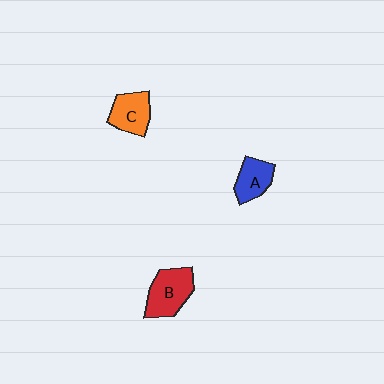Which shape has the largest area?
Shape B (red).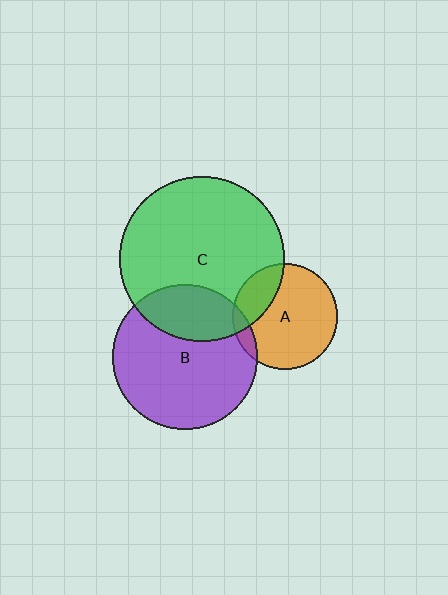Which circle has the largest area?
Circle C (green).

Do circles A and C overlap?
Yes.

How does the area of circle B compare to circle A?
Approximately 1.9 times.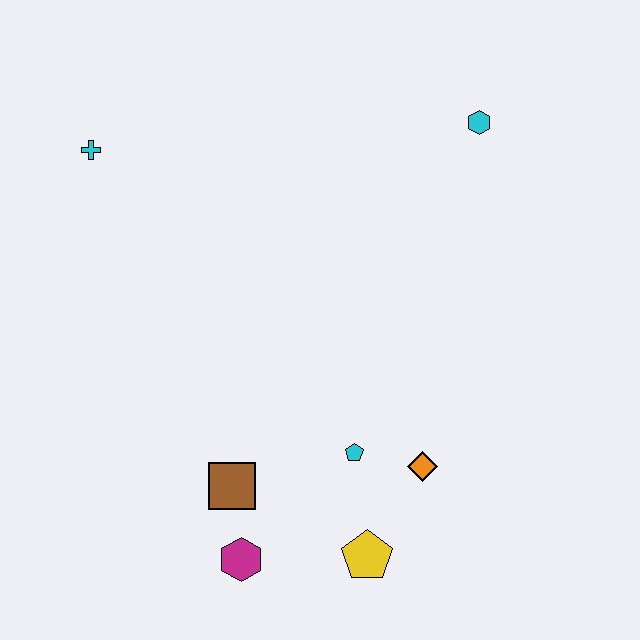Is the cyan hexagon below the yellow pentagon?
No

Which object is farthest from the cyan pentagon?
The cyan cross is farthest from the cyan pentagon.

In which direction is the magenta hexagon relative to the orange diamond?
The magenta hexagon is to the left of the orange diamond.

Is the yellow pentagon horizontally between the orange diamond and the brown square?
Yes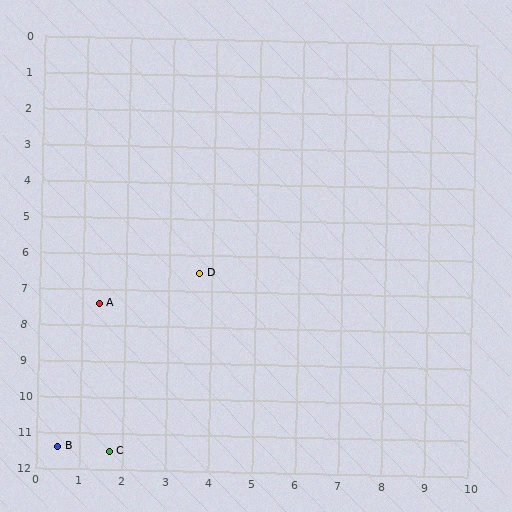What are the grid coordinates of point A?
Point A is at approximately (1.4, 7.4).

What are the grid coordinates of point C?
Point C is at approximately (1.7, 11.5).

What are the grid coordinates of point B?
Point B is at approximately (0.5, 11.4).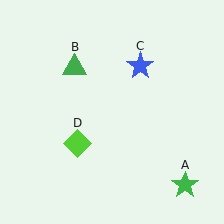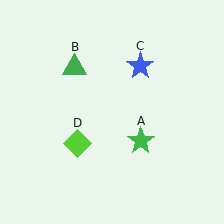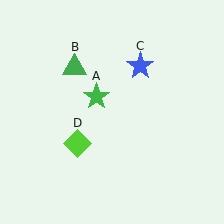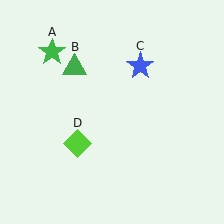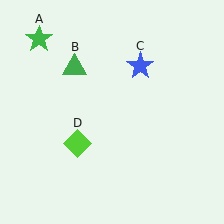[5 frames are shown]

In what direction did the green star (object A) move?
The green star (object A) moved up and to the left.